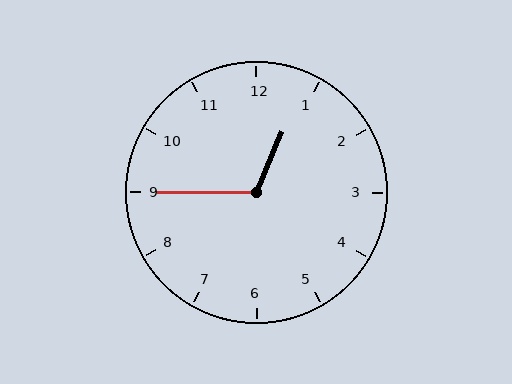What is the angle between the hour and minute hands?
Approximately 112 degrees.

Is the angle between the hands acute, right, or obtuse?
It is obtuse.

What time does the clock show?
12:45.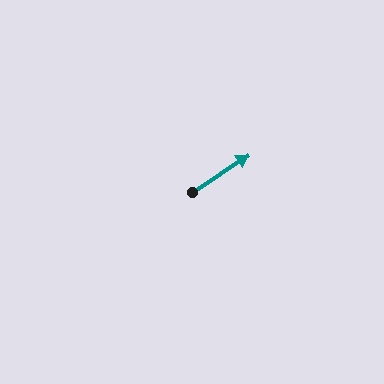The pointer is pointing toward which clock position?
Roughly 2 o'clock.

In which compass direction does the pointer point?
Northeast.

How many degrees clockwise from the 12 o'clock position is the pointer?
Approximately 57 degrees.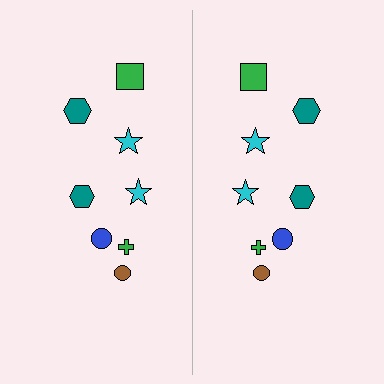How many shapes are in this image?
There are 16 shapes in this image.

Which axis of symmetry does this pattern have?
The pattern has a vertical axis of symmetry running through the center of the image.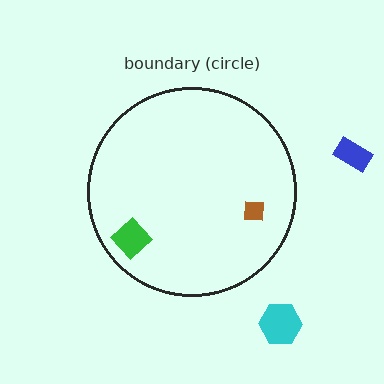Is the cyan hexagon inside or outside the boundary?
Outside.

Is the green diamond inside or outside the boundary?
Inside.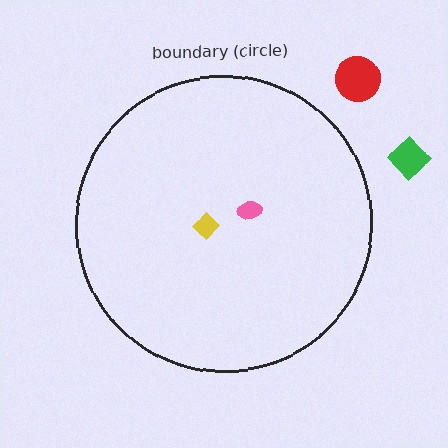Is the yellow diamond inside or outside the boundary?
Inside.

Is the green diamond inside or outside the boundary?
Outside.